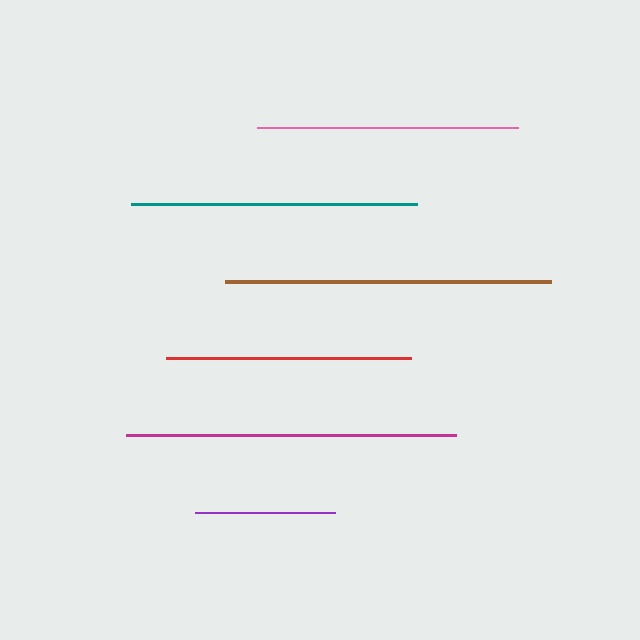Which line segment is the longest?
The magenta line is the longest at approximately 330 pixels.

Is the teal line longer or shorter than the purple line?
The teal line is longer than the purple line.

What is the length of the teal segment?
The teal segment is approximately 286 pixels long.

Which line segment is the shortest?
The purple line is the shortest at approximately 140 pixels.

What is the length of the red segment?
The red segment is approximately 245 pixels long.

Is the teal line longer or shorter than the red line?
The teal line is longer than the red line.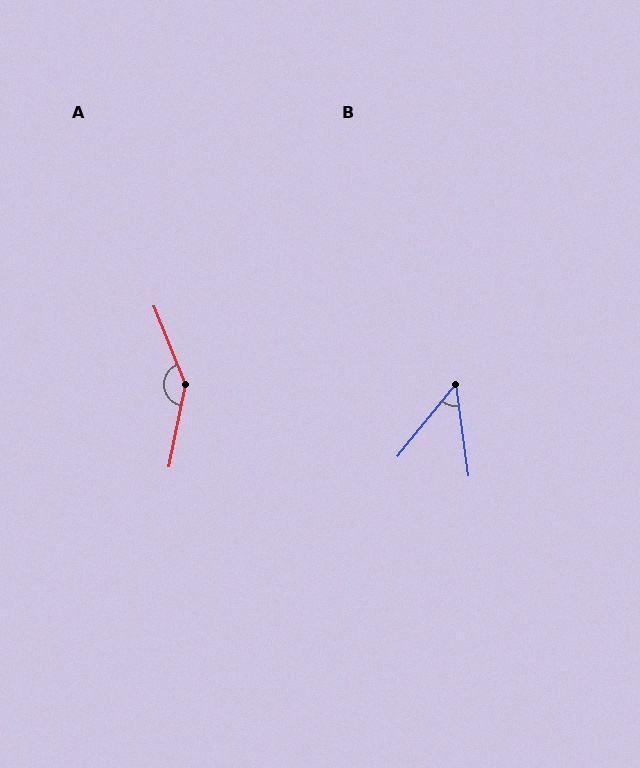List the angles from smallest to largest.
B (47°), A (146°).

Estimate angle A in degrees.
Approximately 146 degrees.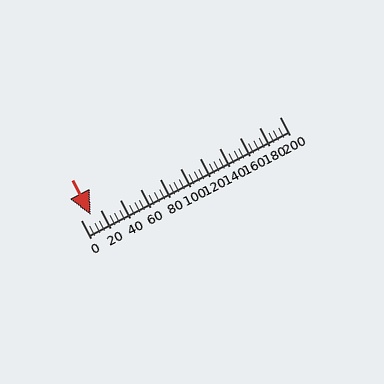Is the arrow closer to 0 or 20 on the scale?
The arrow is closer to 20.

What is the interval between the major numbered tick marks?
The major tick marks are spaced 20 units apart.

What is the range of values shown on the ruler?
The ruler shows values from 0 to 200.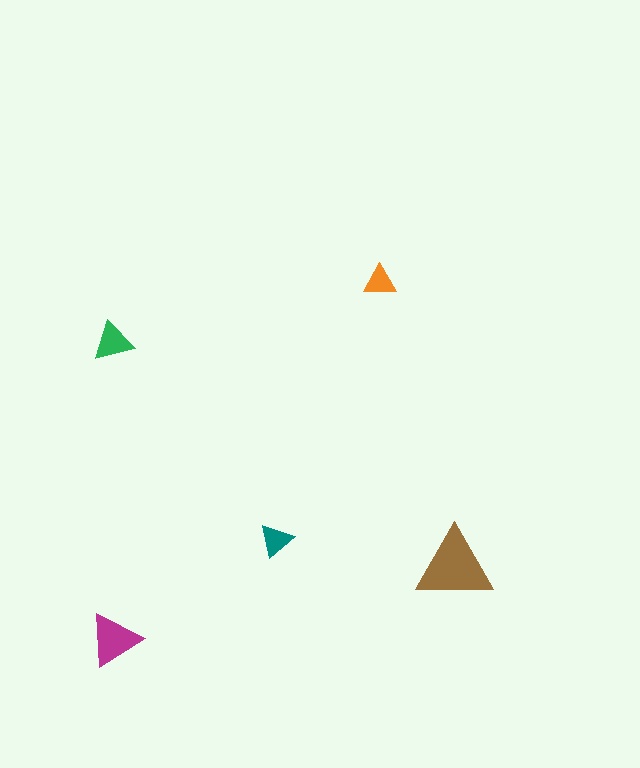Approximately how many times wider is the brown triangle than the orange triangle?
About 2.5 times wider.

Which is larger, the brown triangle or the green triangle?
The brown one.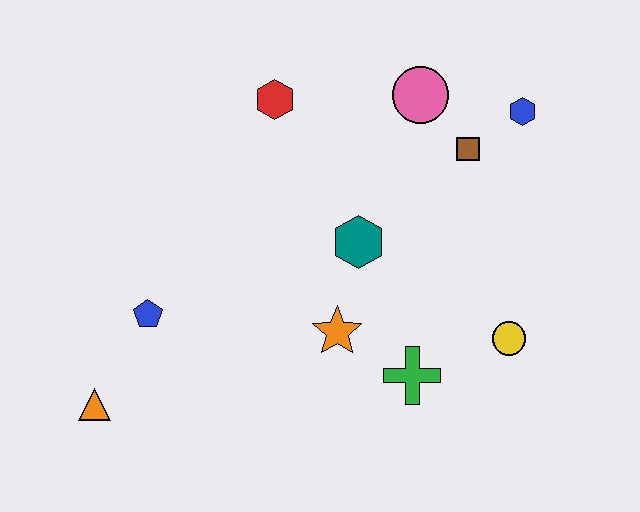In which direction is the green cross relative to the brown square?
The green cross is below the brown square.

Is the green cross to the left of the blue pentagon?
No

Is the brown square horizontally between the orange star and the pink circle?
No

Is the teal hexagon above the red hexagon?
No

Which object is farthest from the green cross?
The orange triangle is farthest from the green cross.